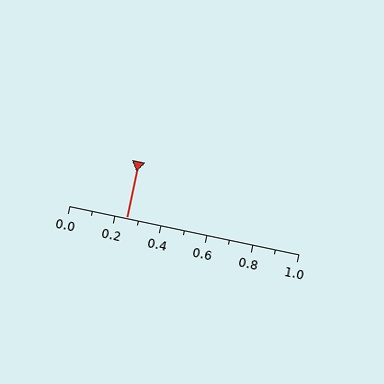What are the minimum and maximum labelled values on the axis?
The axis runs from 0.0 to 1.0.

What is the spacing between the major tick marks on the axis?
The major ticks are spaced 0.2 apart.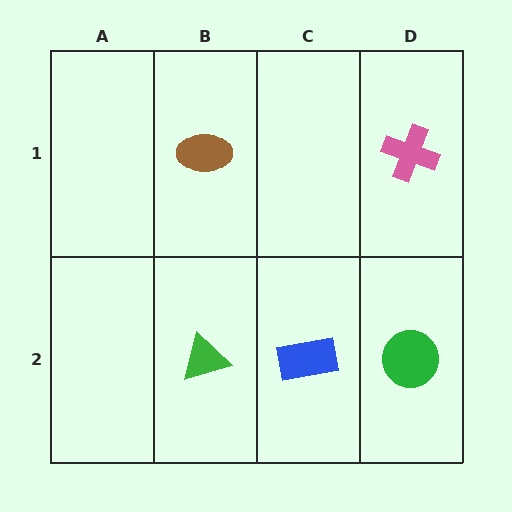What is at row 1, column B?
A brown ellipse.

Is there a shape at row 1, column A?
No, that cell is empty.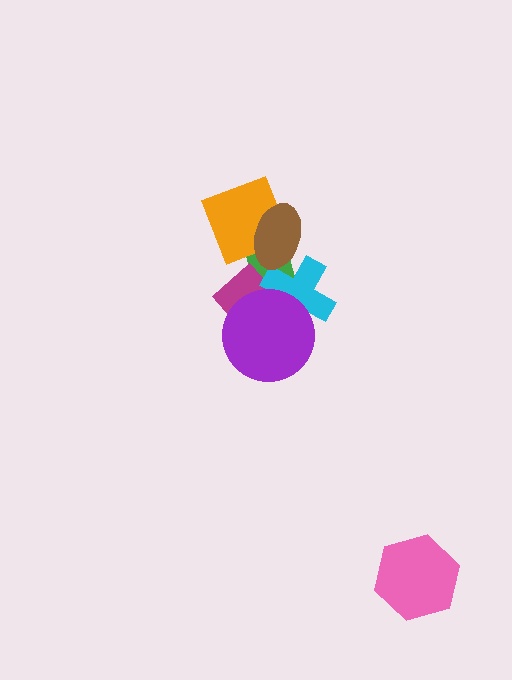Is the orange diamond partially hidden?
Yes, it is partially covered by another shape.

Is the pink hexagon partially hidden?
No, no other shape covers it.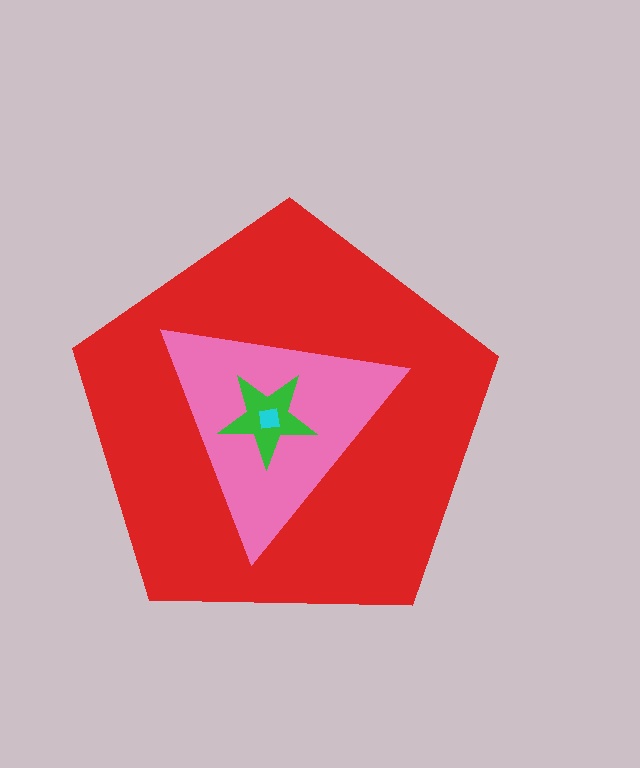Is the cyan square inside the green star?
Yes.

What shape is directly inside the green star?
The cyan square.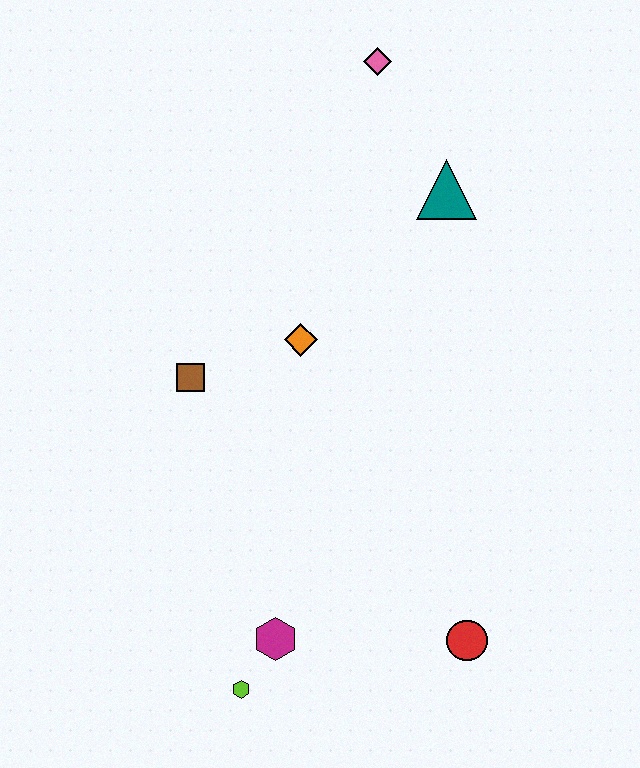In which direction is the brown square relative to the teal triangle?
The brown square is to the left of the teal triangle.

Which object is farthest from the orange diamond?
The lime hexagon is farthest from the orange diamond.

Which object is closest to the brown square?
The orange diamond is closest to the brown square.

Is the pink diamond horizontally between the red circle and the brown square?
Yes